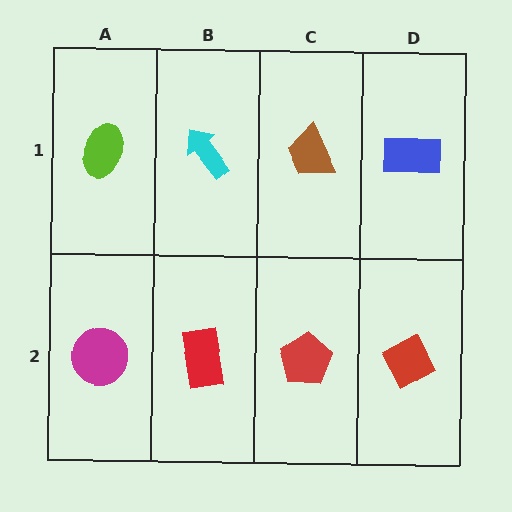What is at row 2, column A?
A magenta circle.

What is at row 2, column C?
A red pentagon.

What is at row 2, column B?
A red rectangle.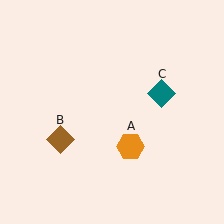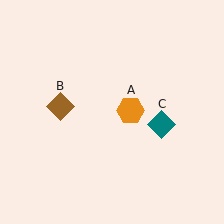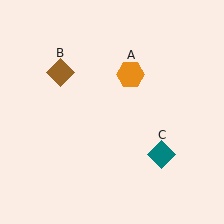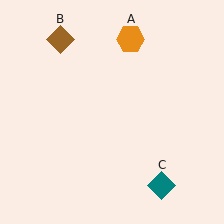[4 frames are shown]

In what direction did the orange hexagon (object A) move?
The orange hexagon (object A) moved up.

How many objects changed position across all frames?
3 objects changed position: orange hexagon (object A), brown diamond (object B), teal diamond (object C).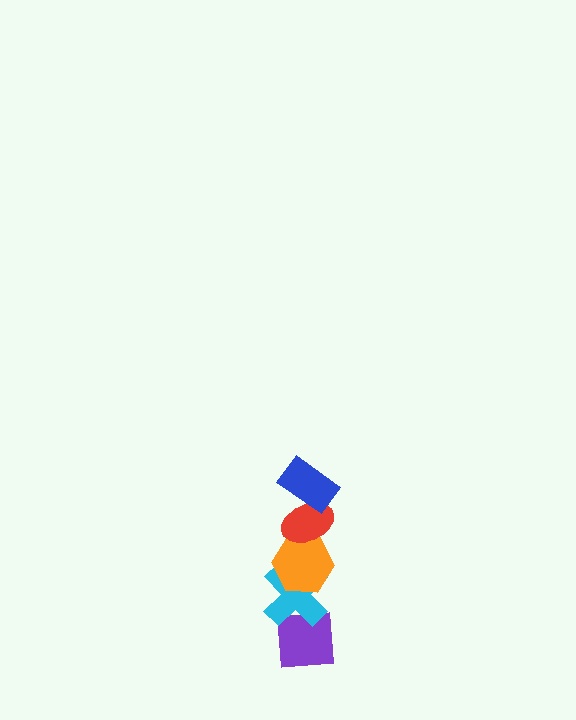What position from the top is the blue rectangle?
The blue rectangle is 1st from the top.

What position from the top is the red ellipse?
The red ellipse is 2nd from the top.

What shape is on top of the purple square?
The cyan cross is on top of the purple square.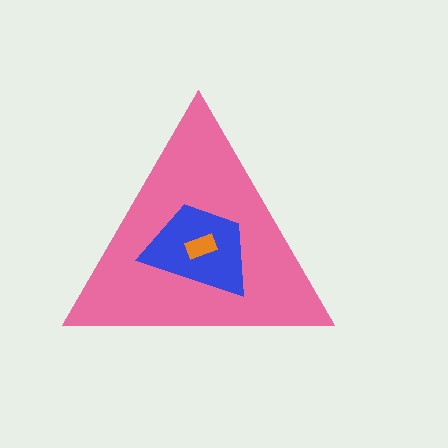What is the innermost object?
The orange rectangle.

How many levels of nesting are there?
3.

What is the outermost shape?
The pink triangle.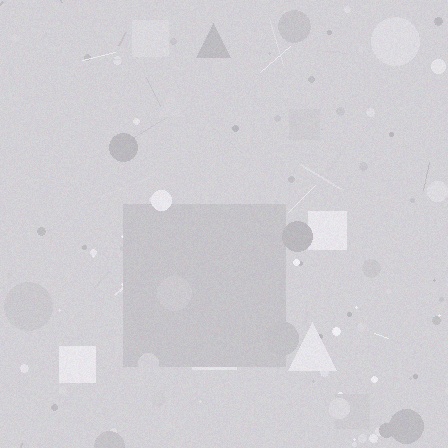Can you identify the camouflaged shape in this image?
The camouflaged shape is a square.